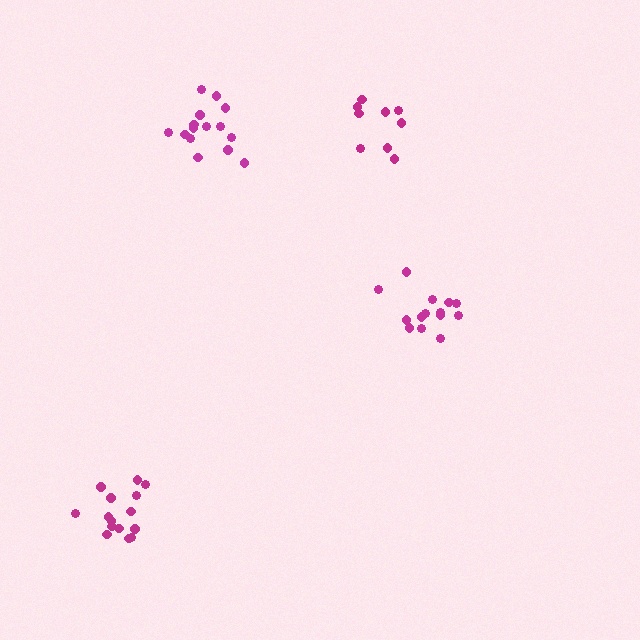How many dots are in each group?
Group 1: 9 dots, Group 2: 14 dots, Group 3: 15 dots, Group 4: 15 dots (53 total).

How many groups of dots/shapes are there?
There are 4 groups.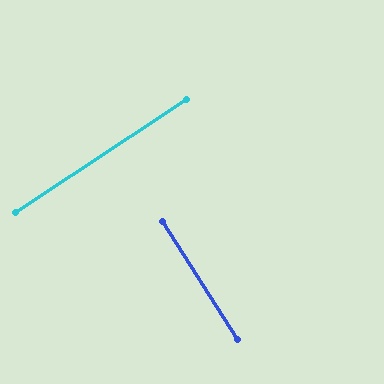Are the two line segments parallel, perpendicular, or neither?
Perpendicular — they meet at approximately 89°.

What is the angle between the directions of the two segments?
Approximately 89 degrees.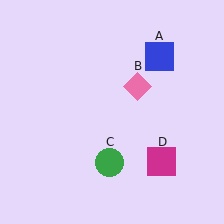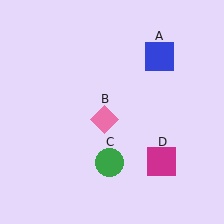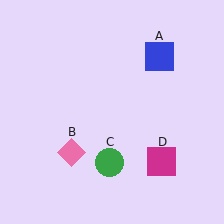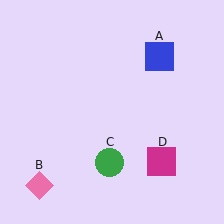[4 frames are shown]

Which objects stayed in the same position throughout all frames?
Blue square (object A) and green circle (object C) and magenta square (object D) remained stationary.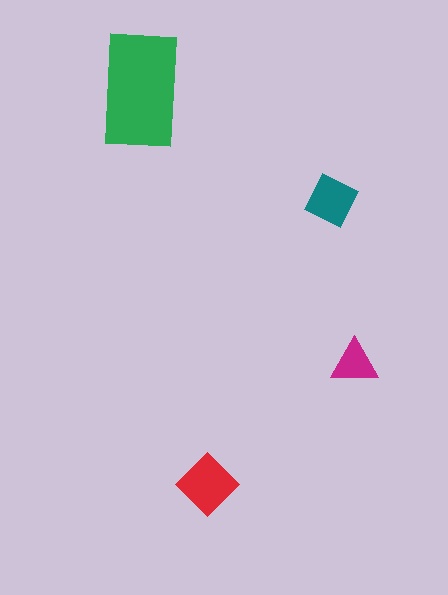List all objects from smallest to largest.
The magenta triangle, the teal square, the red diamond, the green rectangle.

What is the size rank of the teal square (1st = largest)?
3rd.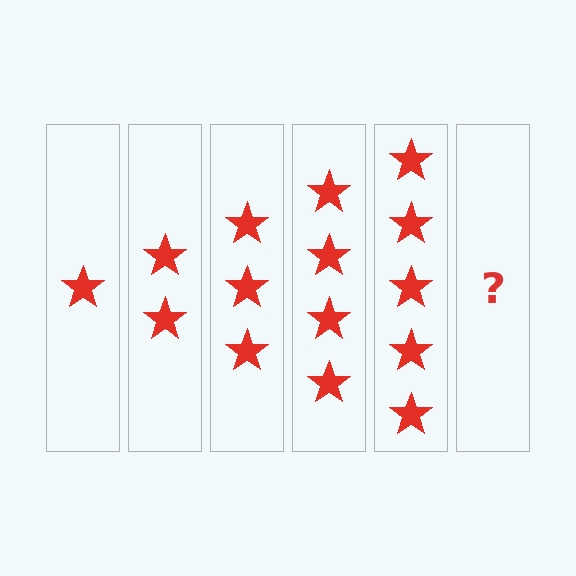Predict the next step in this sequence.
The next step is 6 stars.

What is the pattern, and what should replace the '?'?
The pattern is that each step adds one more star. The '?' should be 6 stars.